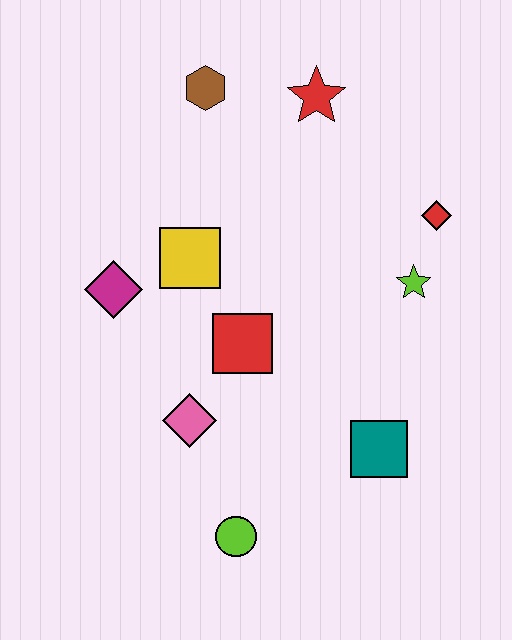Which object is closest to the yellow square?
The magenta diamond is closest to the yellow square.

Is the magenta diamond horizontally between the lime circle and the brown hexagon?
No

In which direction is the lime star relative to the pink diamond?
The lime star is to the right of the pink diamond.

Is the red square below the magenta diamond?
Yes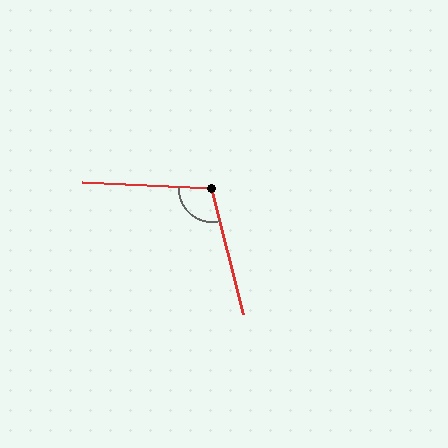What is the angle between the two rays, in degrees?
Approximately 107 degrees.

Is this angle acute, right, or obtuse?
It is obtuse.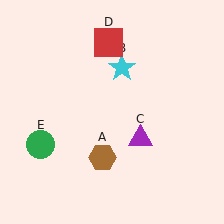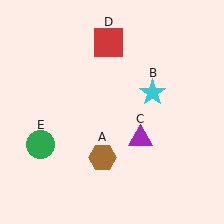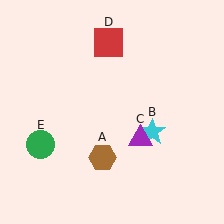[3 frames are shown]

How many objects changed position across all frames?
1 object changed position: cyan star (object B).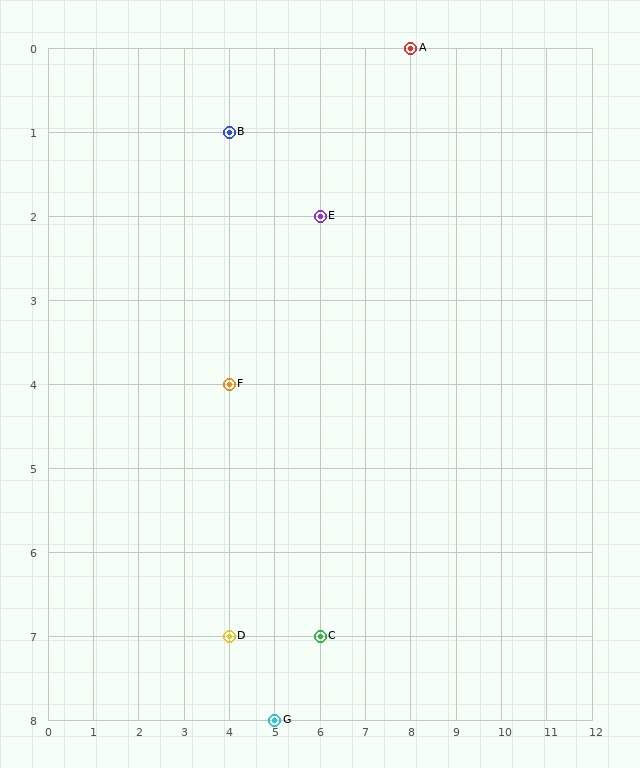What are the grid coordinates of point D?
Point D is at grid coordinates (4, 7).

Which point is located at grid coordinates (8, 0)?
Point A is at (8, 0).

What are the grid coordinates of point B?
Point B is at grid coordinates (4, 1).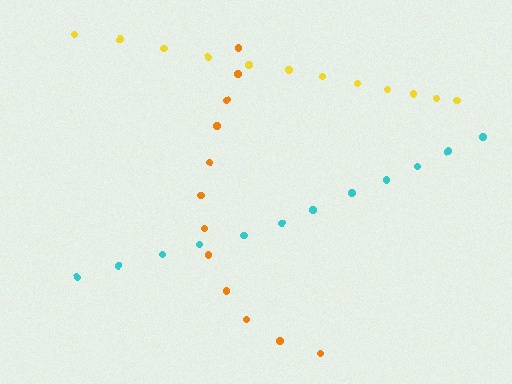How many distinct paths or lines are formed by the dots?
There are 3 distinct paths.